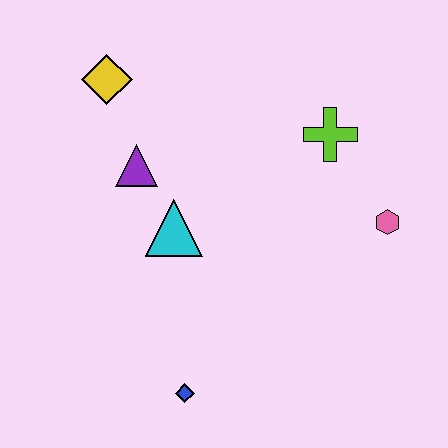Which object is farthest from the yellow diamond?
The blue diamond is farthest from the yellow diamond.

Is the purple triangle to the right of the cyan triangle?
No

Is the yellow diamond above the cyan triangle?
Yes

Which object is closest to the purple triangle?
The cyan triangle is closest to the purple triangle.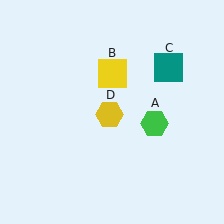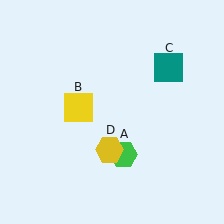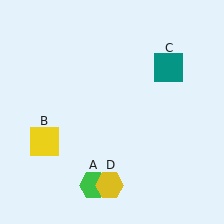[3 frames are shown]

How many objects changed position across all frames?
3 objects changed position: green hexagon (object A), yellow square (object B), yellow hexagon (object D).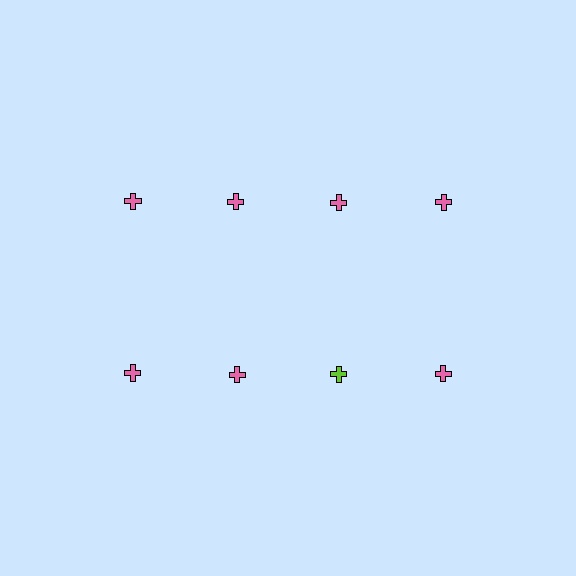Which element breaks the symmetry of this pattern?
The lime cross in the second row, center column breaks the symmetry. All other shapes are pink crosses.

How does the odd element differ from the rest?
It has a different color: lime instead of pink.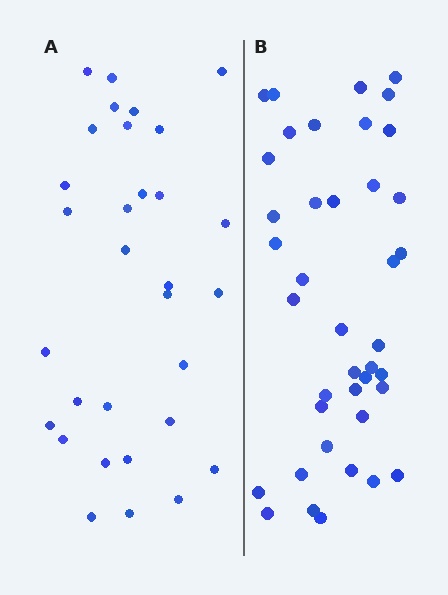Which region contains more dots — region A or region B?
Region B (the right region) has more dots.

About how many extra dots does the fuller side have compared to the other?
Region B has roughly 8 or so more dots than region A.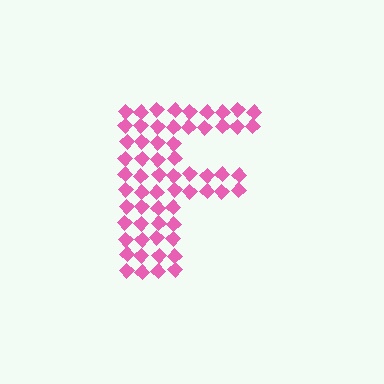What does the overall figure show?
The overall figure shows the letter F.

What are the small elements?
The small elements are diamonds.